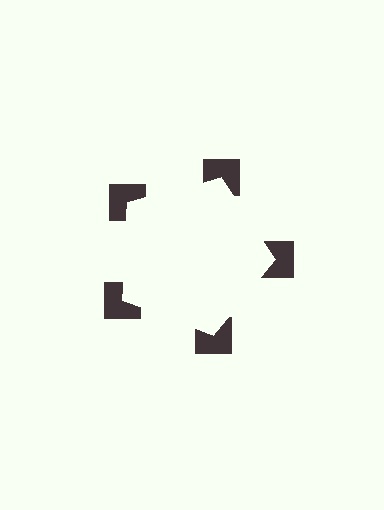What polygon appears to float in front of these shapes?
An illusory pentagon — its edges are inferred from the aligned wedge cuts in the notched squares, not physically drawn.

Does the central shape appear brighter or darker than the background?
It typically appears slightly brighter than the background, even though no actual brightness change is drawn.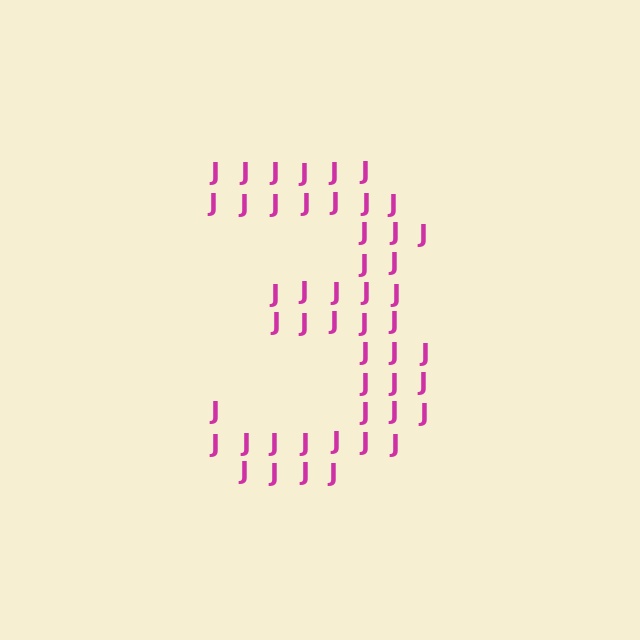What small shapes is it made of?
It is made of small letter J's.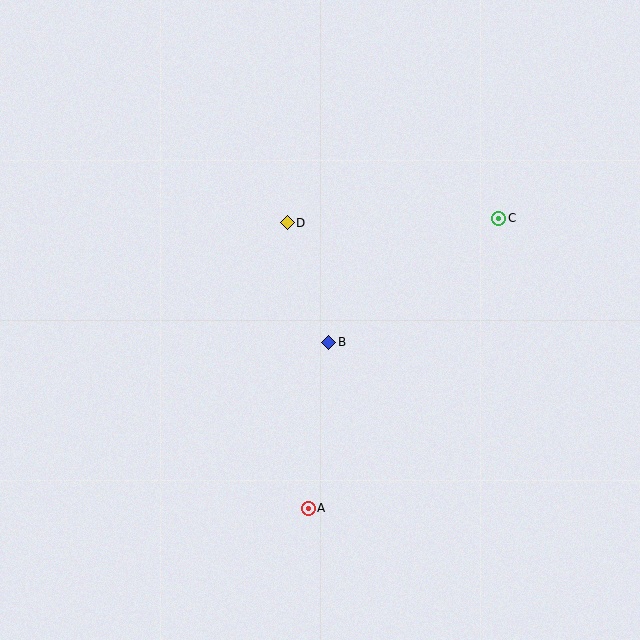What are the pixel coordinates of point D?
Point D is at (287, 223).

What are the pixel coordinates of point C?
Point C is at (499, 218).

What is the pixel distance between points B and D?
The distance between B and D is 127 pixels.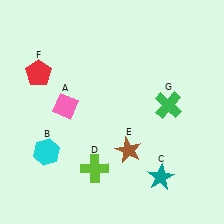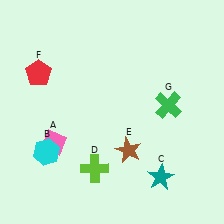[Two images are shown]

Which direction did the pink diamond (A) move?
The pink diamond (A) moved down.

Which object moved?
The pink diamond (A) moved down.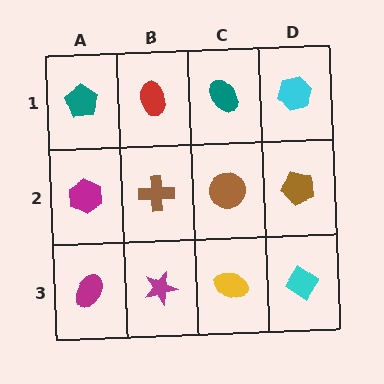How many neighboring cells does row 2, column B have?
4.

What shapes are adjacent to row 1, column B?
A brown cross (row 2, column B), a teal pentagon (row 1, column A), a teal ellipse (row 1, column C).